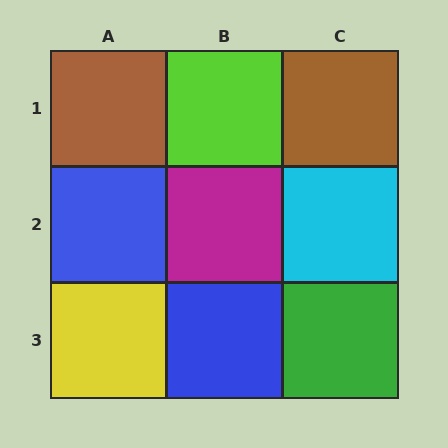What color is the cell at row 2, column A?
Blue.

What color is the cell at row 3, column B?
Blue.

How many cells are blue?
2 cells are blue.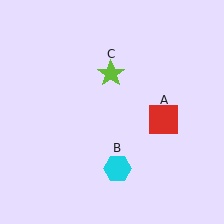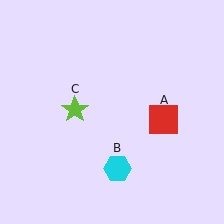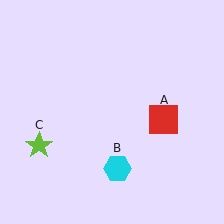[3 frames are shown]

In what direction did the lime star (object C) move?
The lime star (object C) moved down and to the left.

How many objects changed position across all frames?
1 object changed position: lime star (object C).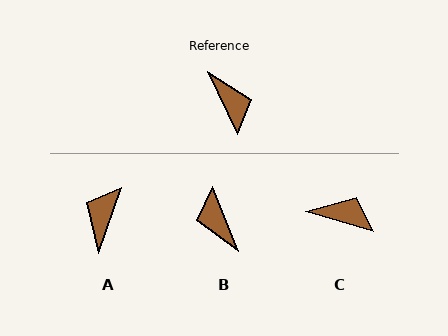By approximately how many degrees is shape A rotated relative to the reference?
Approximately 135 degrees counter-clockwise.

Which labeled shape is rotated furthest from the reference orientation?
B, about 176 degrees away.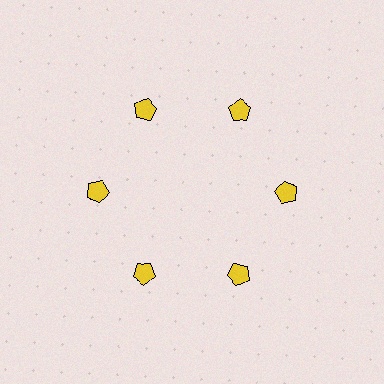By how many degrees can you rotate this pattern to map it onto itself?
The pattern maps onto itself every 60 degrees of rotation.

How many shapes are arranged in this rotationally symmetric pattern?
There are 6 shapes, arranged in 6 groups of 1.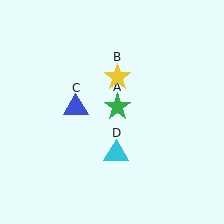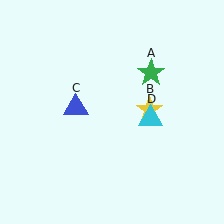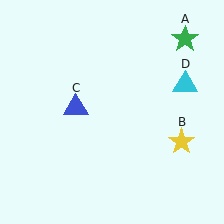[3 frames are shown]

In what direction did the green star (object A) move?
The green star (object A) moved up and to the right.